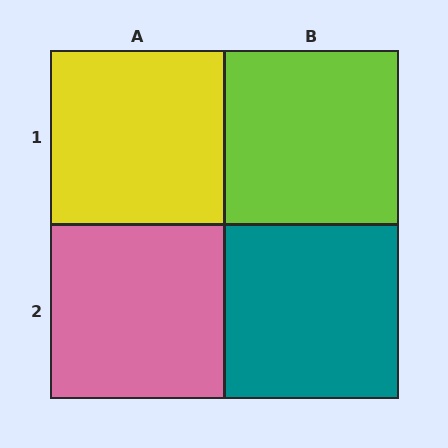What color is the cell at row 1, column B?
Lime.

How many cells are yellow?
1 cell is yellow.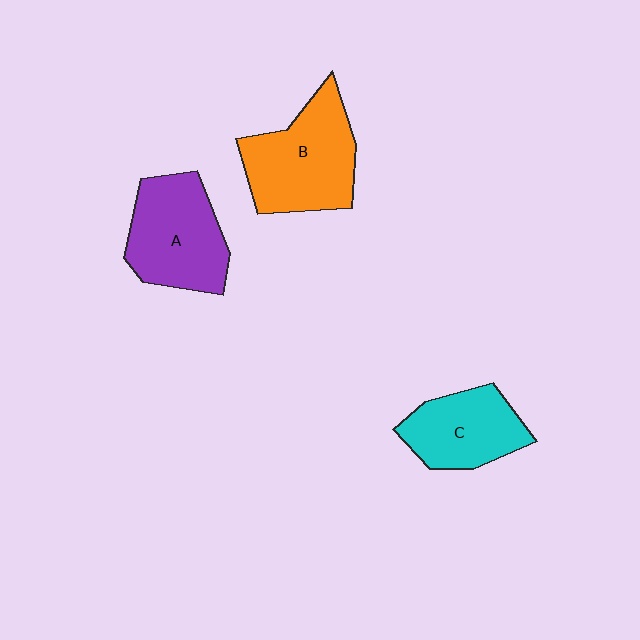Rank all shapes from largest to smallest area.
From largest to smallest: B (orange), A (purple), C (cyan).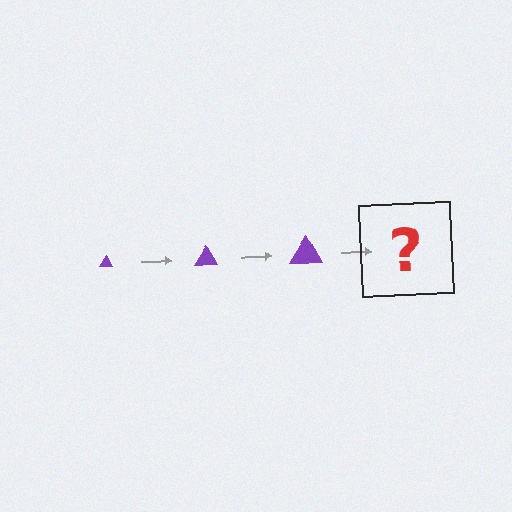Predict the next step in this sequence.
The next step is a purple triangle, larger than the previous one.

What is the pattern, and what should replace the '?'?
The pattern is that the triangle gets progressively larger each step. The '?' should be a purple triangle, larger than the previous one.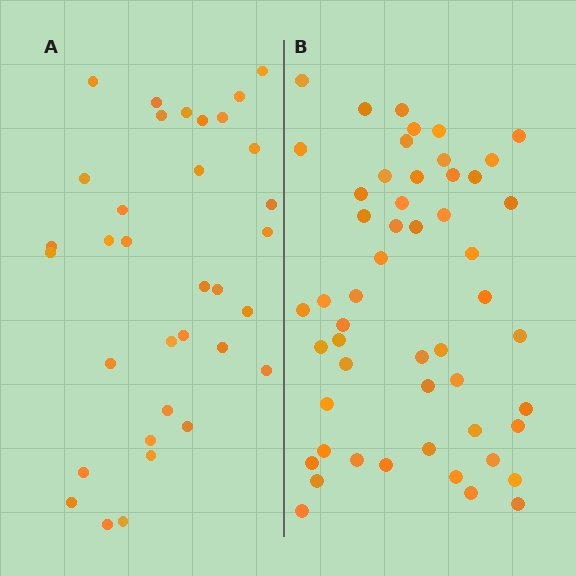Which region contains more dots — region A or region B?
Region B (the right region) has more dots.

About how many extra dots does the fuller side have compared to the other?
Region B has approximately 20 more dots than region A.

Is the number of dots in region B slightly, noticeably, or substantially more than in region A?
Region B has substantially more. The ratio is roughly 1.5 to 1.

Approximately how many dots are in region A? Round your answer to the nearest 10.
About 30 dots. (The exact count is 34, which rounds to 30.)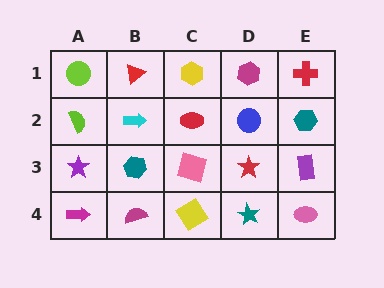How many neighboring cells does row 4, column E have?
2.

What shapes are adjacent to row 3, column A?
A lime semicircle (row 2, column A), a magenta arrow (row 4, column A), a teal hexagon (row 3, column B).